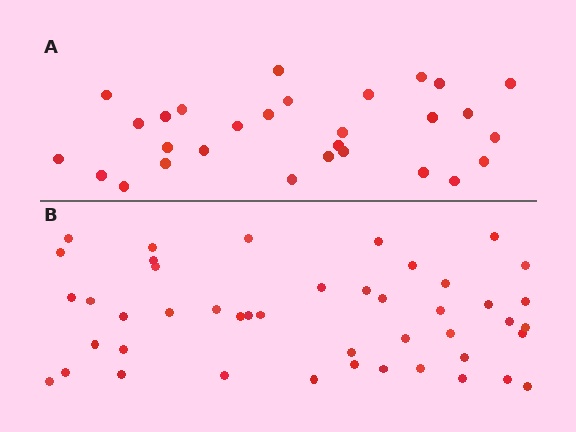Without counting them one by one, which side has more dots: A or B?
Region B (the bottom region) has more dots.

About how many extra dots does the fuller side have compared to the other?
Region B has approximately 15 more dots than region A.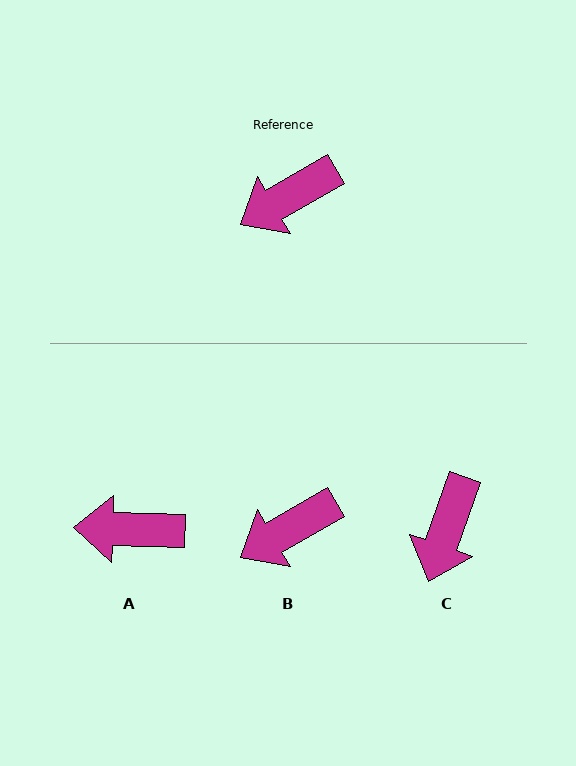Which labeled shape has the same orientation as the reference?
B.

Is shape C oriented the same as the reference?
No, it is off by about 41 degrees.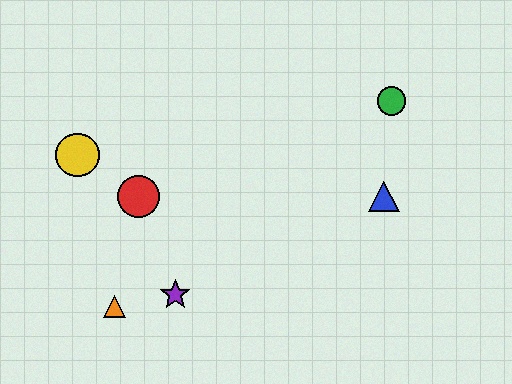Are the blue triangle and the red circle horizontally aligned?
Yes, both are at y≈197.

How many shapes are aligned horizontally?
2 shapes (the red circle, the blue triangle) are aligned horizontally.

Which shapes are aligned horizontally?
The red circle, the blue triangle are aligned horizontally.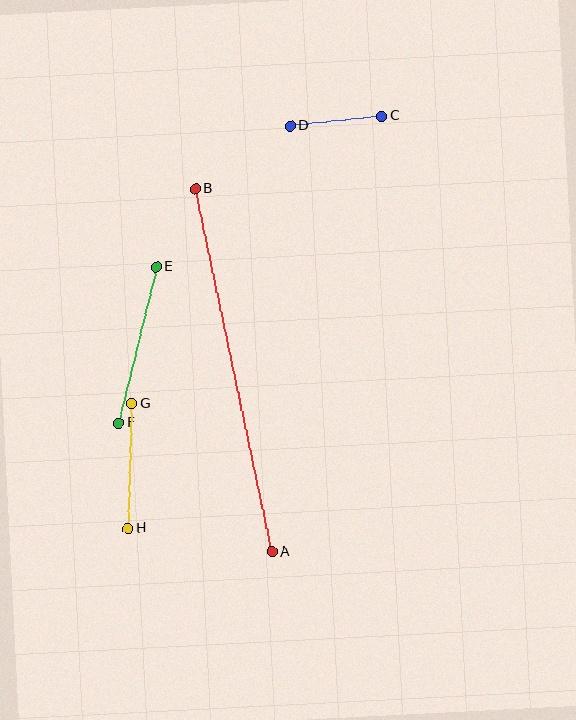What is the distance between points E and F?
The distance is approximately 160 pixels.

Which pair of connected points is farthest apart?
Points A and B are farthest apart.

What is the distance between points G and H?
The distance is approximately 125 pixels.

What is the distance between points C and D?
The distance is approximately 92 pixels.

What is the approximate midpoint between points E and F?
The midpoint is at approximately (138, 345) pixels.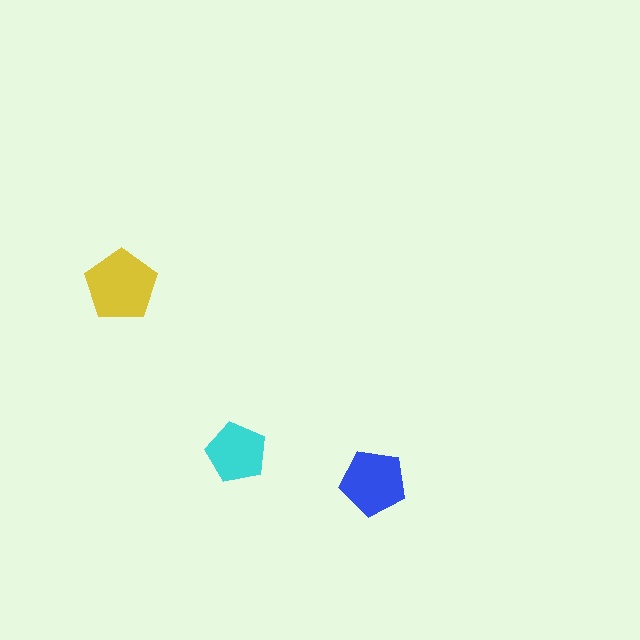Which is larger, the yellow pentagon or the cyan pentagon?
The yellow one.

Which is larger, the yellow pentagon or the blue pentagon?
The yellow one.